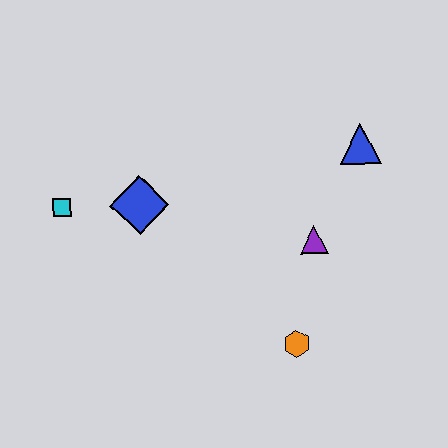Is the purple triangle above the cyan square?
No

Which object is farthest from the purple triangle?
The cyan square is farthest from the purple triangle.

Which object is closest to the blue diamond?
The cyan square is closest to the blue diamond.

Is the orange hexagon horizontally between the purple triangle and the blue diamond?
Yes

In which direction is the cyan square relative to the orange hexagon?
The cyan square is to the left of the orange hexagon.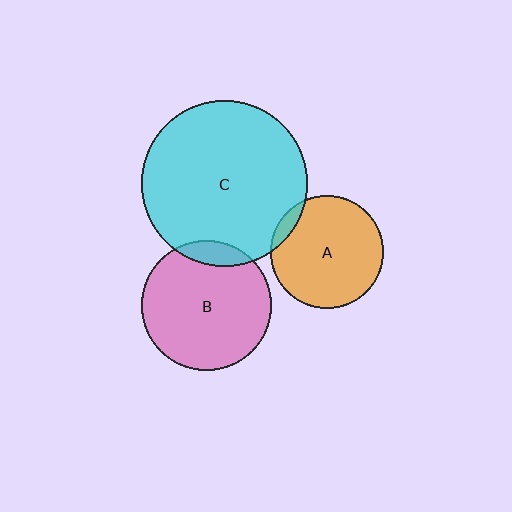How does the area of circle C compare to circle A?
Approximately 2.1 times.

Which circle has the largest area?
Circle C (cyan).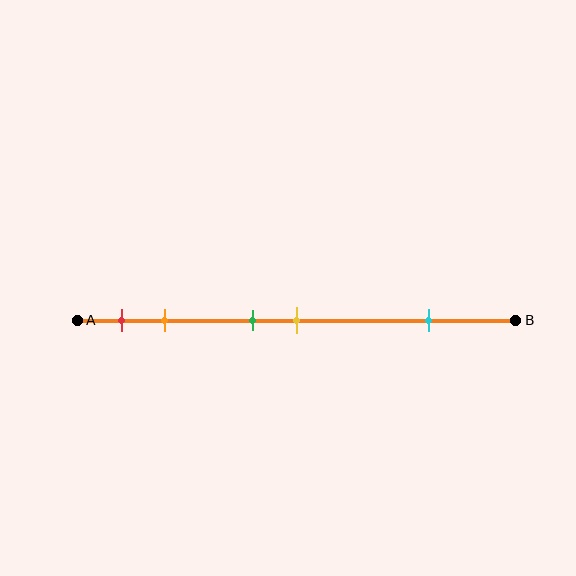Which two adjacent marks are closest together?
The green and yellow marks are the closest adjacent pair.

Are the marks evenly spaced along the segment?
No, the marks are not evenly spaced.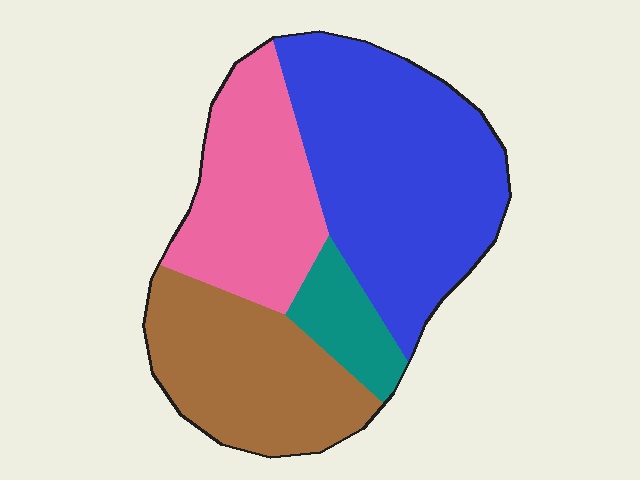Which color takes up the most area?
Blue, at roughly 40%.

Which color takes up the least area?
Teal, at roughly 10%.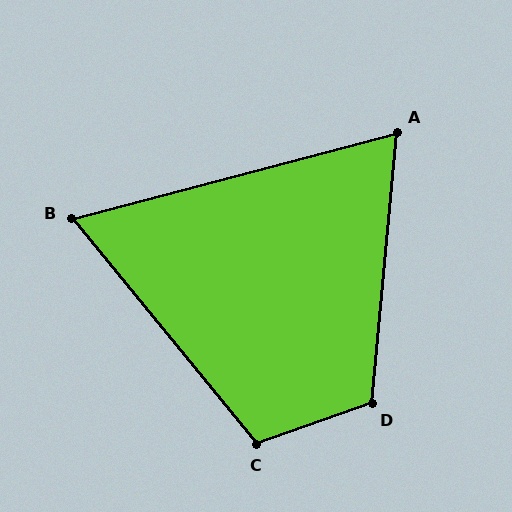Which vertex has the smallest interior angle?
B, at approximately 66 degrees.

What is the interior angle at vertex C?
Approximately 110 degrees (obtuse).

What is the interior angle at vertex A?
Approximately 70 degrees (acute).